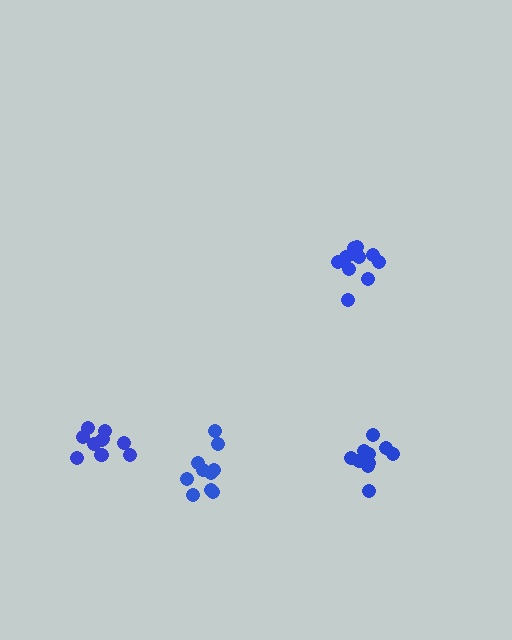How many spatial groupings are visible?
There are 4 spatial groupings.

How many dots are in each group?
Group 1: 11 dots, Group 2: 11 dots, Group 3: 10 dots, Group 4: 11 dots (43 total).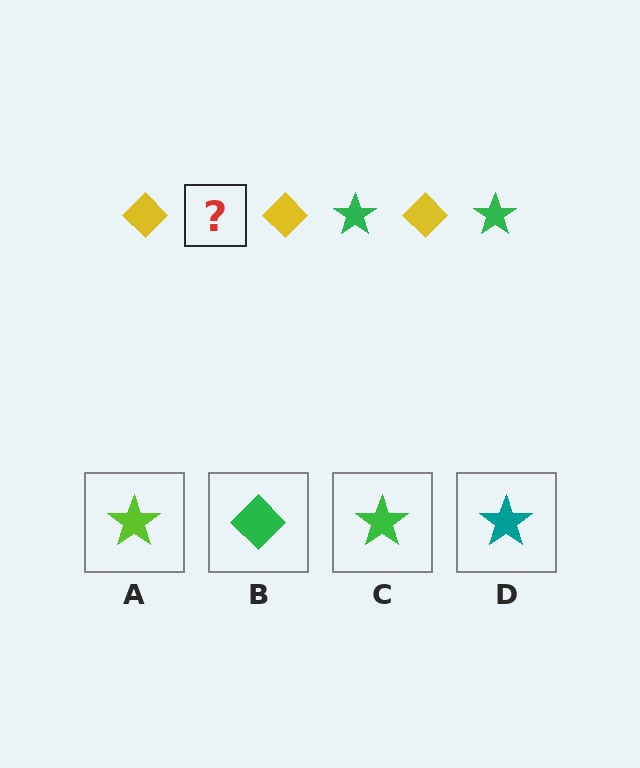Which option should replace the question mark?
Option C.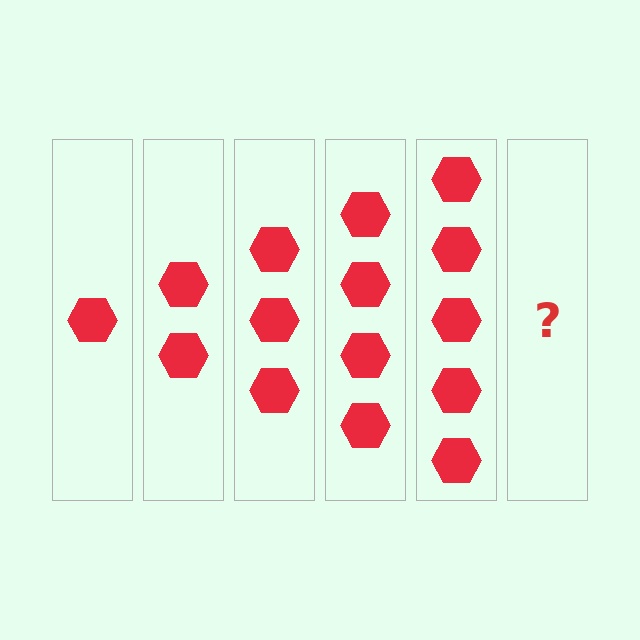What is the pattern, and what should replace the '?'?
The pattern is that each step adds one more hexagon. The '?' should be 6 hexagons.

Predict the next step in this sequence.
The next step is 6 hexagons.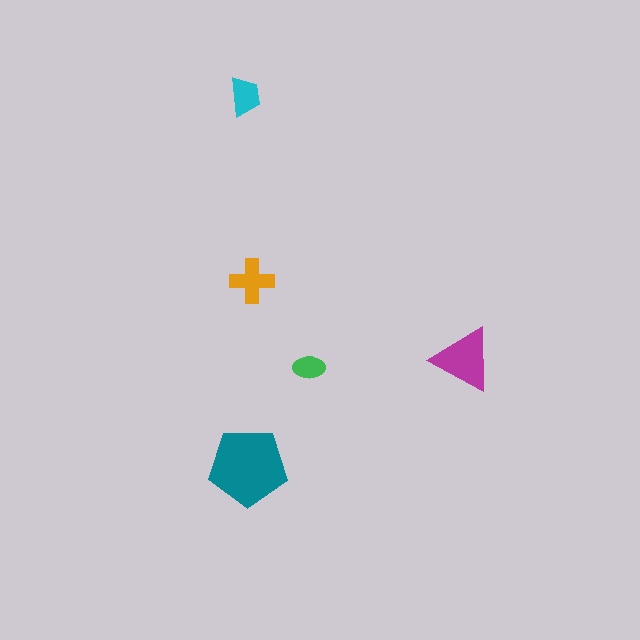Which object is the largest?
The teal pentagon.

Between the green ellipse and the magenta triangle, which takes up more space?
The magenta triangle.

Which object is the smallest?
The green ellipse.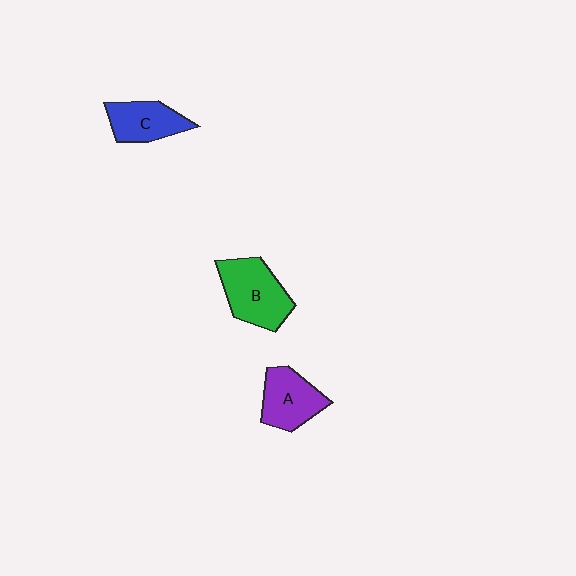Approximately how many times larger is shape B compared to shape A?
Approximately 1.2 times.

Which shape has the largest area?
Shape B (green).